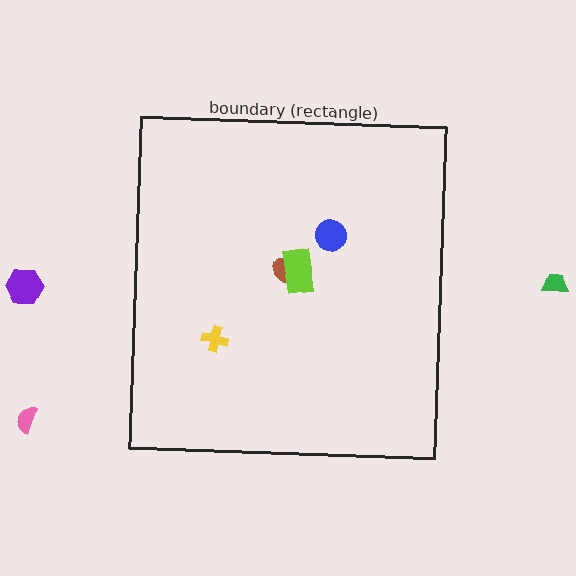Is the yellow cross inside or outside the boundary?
Inside.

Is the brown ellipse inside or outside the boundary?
Inside.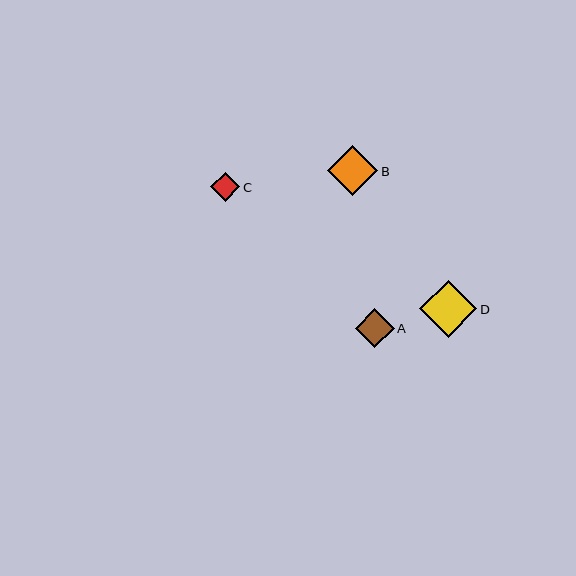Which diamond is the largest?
Diamond D is the largest with a size of approximately 57 pixels.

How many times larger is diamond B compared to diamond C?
Diamond B is approximately 1.7 times the size of diamond C.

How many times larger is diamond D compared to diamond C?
Diamond D is approximately 2.0 times the size of diamond C.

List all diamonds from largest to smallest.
From largest to smallest: D, B, A, C.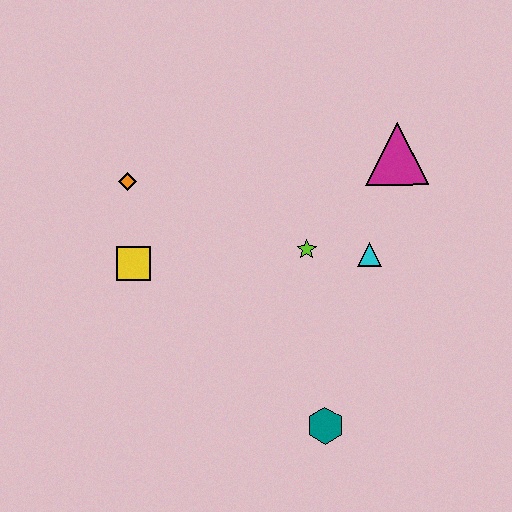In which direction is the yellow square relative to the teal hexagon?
The yellow square is to the left of the teal hexagon.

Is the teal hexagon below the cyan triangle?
Yes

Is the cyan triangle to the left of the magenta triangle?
Yes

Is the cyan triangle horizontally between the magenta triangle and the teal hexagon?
Yes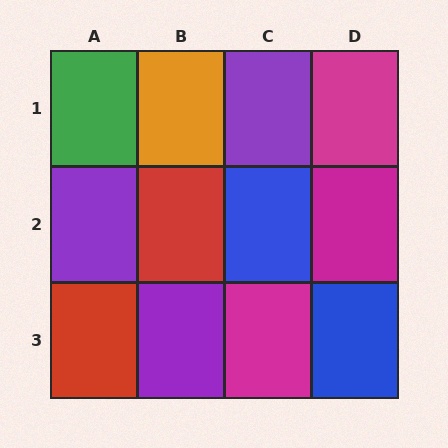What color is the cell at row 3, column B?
Purple.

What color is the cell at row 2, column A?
Purple.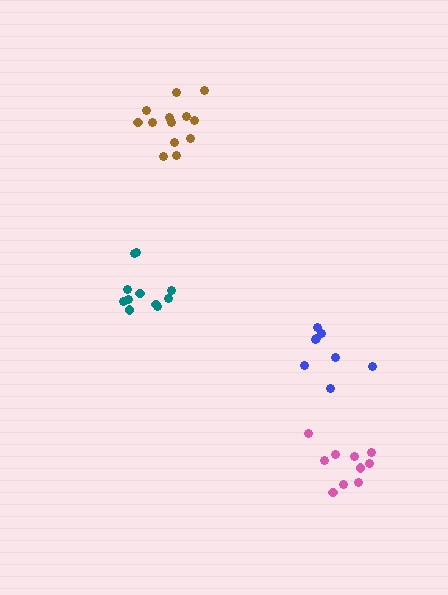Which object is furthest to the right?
The pink cluster is rightmost.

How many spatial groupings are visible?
There are 4 spatial groupings.